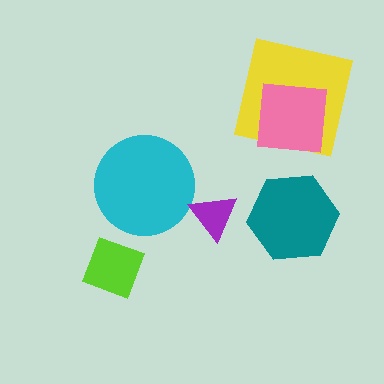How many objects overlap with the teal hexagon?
0 objects overlap with the teal hexagon.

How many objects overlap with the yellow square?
1 object overlaps with the yellow square.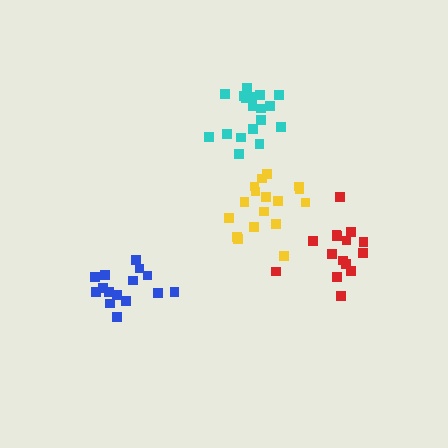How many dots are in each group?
Group 1: 15 dots, Group 2: 15 dots, Group 3: 19 dots, Group 4: 17 dots (66 total).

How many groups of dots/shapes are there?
There are 4 groups.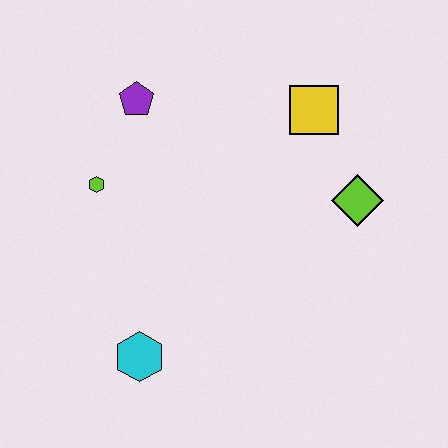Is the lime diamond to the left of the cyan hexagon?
No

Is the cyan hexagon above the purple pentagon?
No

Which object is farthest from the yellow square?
The cyan hexagon is farthest from the yellow square.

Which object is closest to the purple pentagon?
The lime hexagon is closest to the purple pentagon.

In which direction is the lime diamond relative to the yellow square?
The lime diamond is below the yellow square.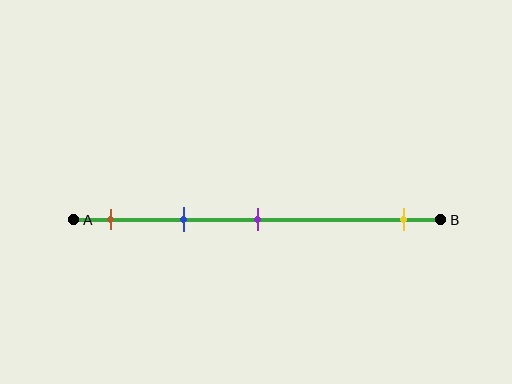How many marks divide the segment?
There are 4 marks dividing the segment.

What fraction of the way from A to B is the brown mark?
The brown mark is approximately 10% (0.1) of the way from A to B.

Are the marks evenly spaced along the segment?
No, the marks are not evenly spaced.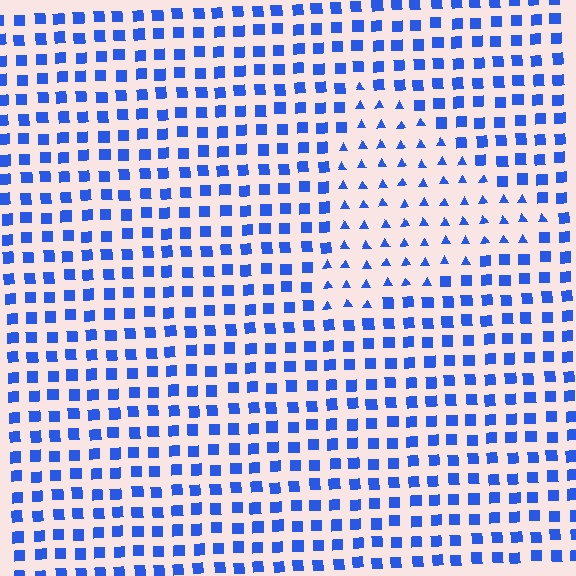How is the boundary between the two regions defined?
The boundary is defined by a change in element shape: triangles inside vs. squares outside. All elements share the same color and spacing.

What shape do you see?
I see a triangle.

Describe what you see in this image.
The image is filled with small blue elements arranged in a uniform grid. A triangle-shaped region contains triangles, while the surrounding area contains squares. The boundary is defined purely by the change in element shape.